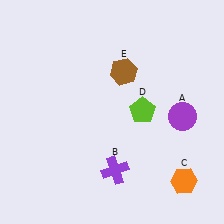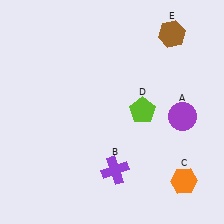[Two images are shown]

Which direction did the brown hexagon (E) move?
The brown hexagon (E) moved right.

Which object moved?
The brown hexagon (E) moved right.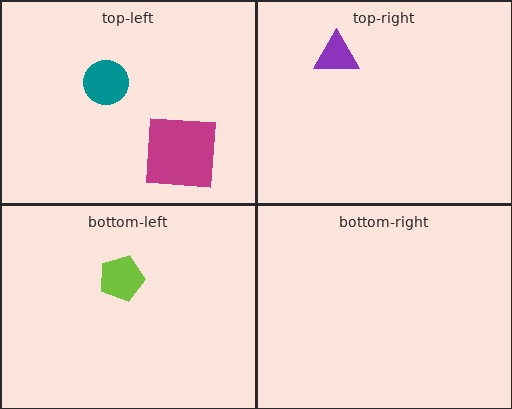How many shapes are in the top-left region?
2.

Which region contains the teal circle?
The top-left region.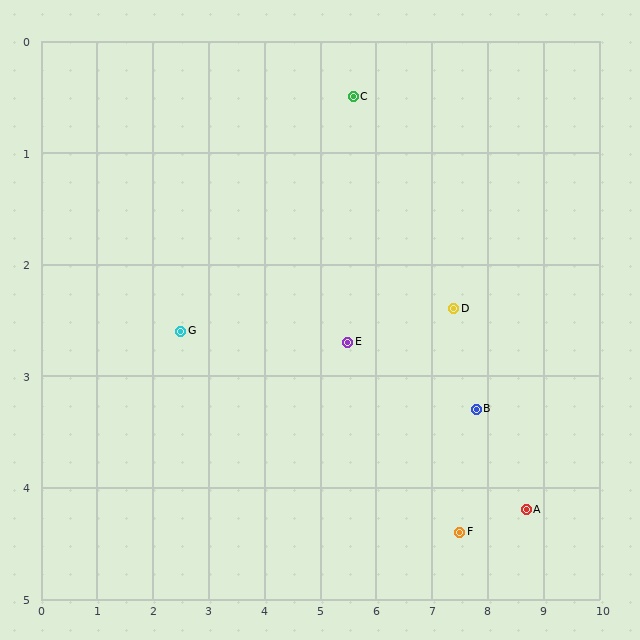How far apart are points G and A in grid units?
Points G and A are about 6.4 grid units apart.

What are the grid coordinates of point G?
Point G is at approximately (2.5, 2.6).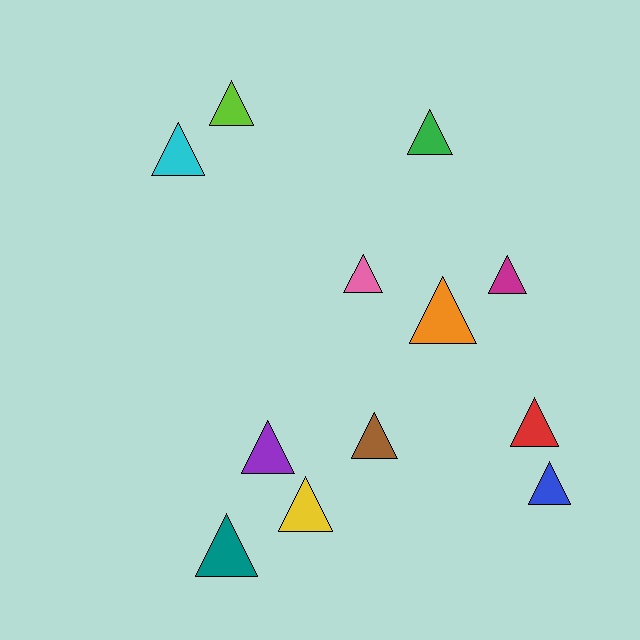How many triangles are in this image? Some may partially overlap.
There are 12 triangles.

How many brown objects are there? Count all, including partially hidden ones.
There is 1 brown object.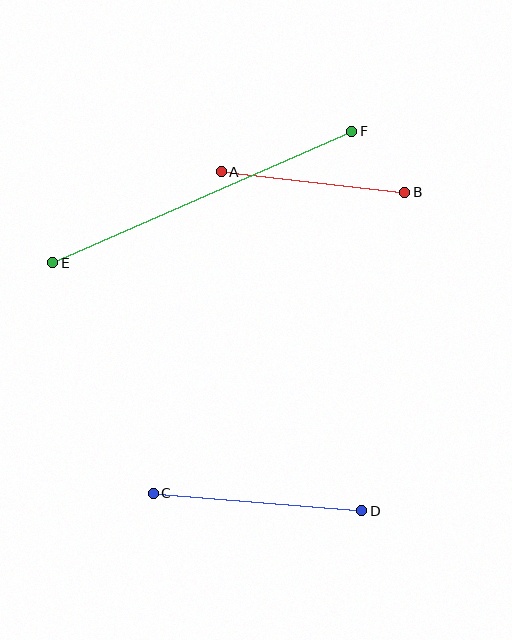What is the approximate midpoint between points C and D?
The midpoint is at approximately (258, 502) pixels.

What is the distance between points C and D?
The distance is approximately 209 pixels.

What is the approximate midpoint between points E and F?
The midpoint is at approximately (202, 197) pixels.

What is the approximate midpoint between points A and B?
The midpoint is at approximately (313, 182) pixels.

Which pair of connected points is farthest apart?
Points E and F are farthest apart.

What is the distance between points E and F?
The distance is approximately 327 pixels.